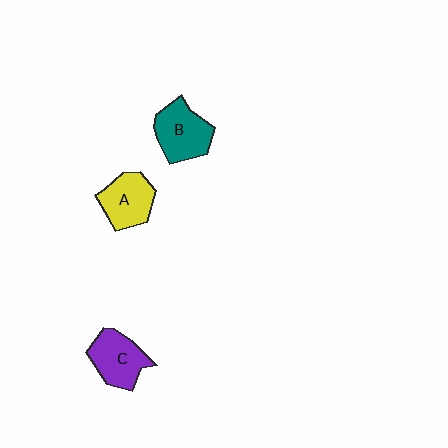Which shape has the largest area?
Shape B (teal).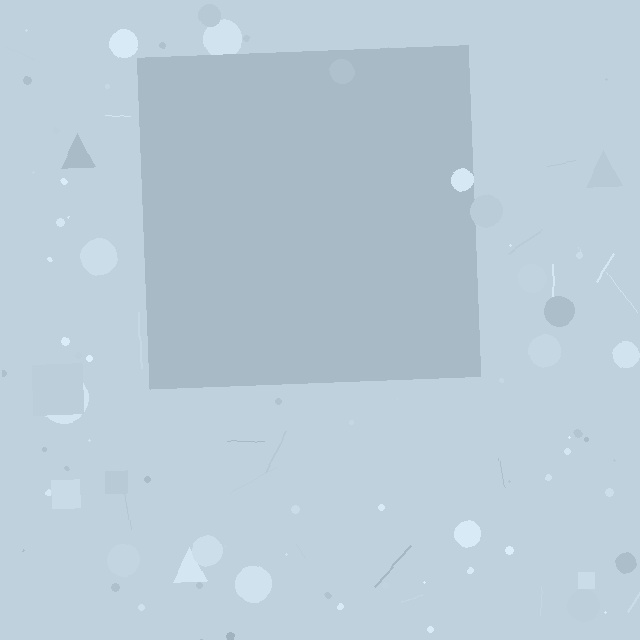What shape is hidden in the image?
A square is hidden in the image.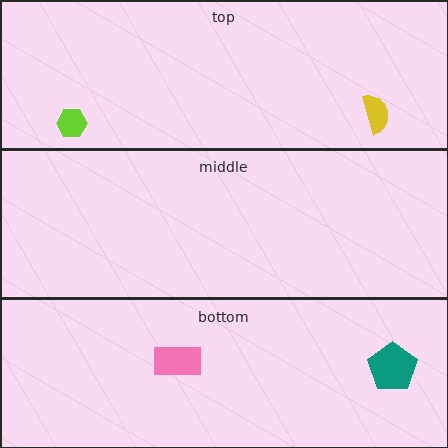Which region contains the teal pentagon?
The bottom region.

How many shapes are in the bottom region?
2.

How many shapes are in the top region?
2.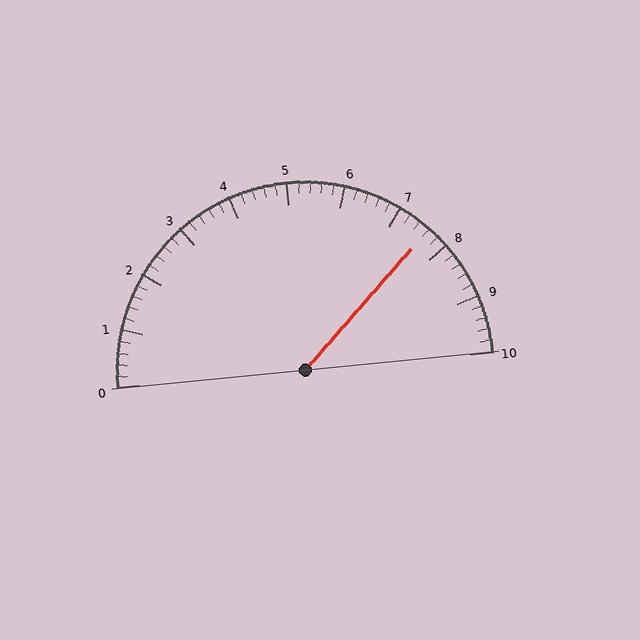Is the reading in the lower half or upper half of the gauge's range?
The reading is in the upper half of the range (0 to 10).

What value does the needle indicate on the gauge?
The needle indicates approximately 7.6.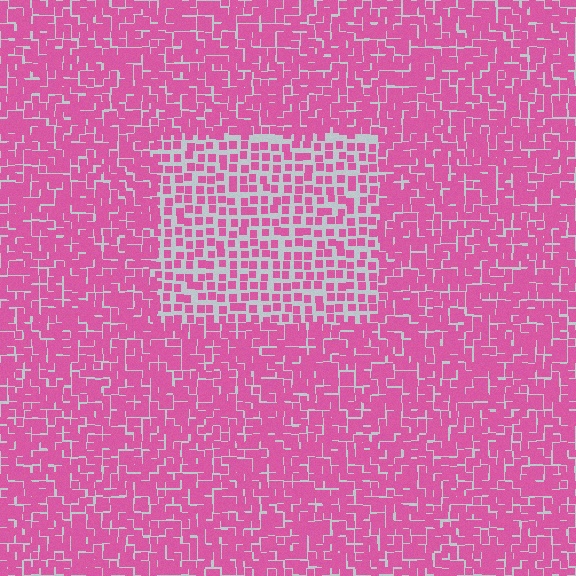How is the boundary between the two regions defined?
The boundary is defined by a change in element density (approximately 1.9x ratio). All elements are the same color, size, and shape.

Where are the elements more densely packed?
The elements are more densely packed outside the rectangle boundary.